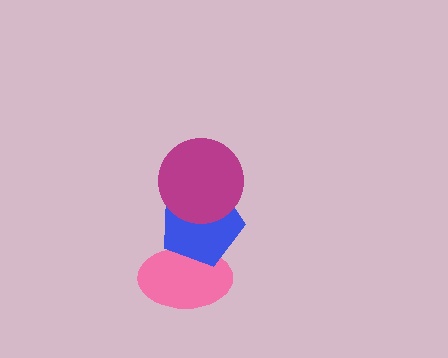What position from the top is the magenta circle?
The magenta circle is 1st from the top.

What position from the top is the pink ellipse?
The pink ellipse is 3rd from the top.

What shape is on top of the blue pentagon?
The magenta circle is on top of the blue pentagon.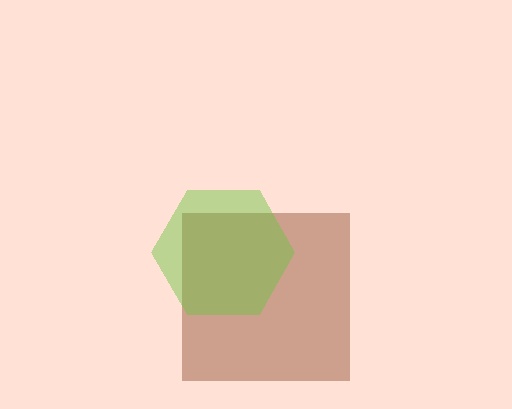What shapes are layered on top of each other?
The layered shapes are: a brown square, a lime hexagon.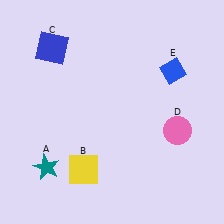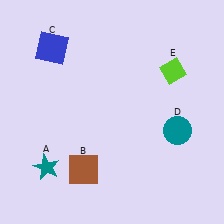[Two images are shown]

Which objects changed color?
B changed from yellow to brown. D changed from pink to teal. E changed from blue to lime.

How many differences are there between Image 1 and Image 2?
There are 3 differences between the two images.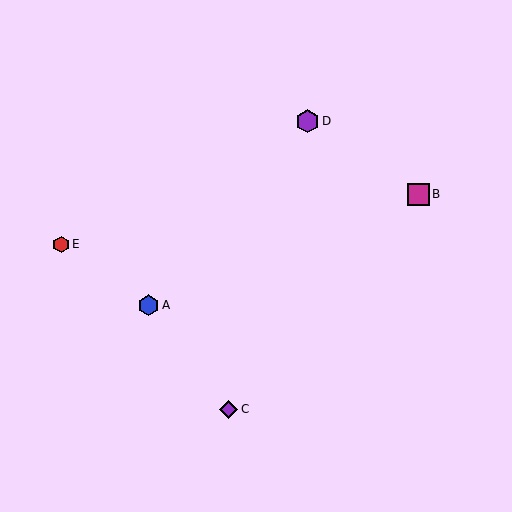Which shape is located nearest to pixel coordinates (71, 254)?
The red hexagon (labeled E) at (61, 244) is nearest to that location.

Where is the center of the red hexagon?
The center of the red hexagon is at (61, 244).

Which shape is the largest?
The purple hexagon (labeled D) is the largest.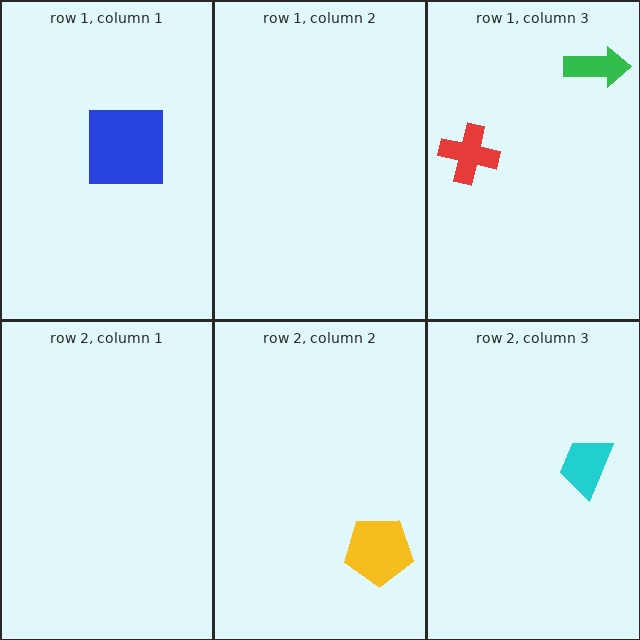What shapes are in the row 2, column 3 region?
The cyan trapezoid.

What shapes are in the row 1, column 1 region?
The blue square.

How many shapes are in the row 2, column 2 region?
1.